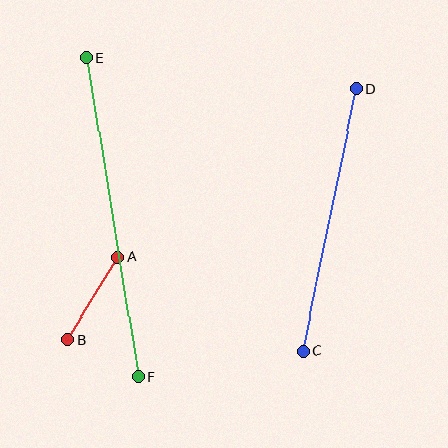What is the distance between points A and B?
The distance is approximately 97 pixels.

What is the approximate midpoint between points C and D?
The midpoint is at approximately (330, 220) pixels.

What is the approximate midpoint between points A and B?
The midpoint is at approximately (93, 298) pixels.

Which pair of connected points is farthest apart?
Points E and F are farthest apart.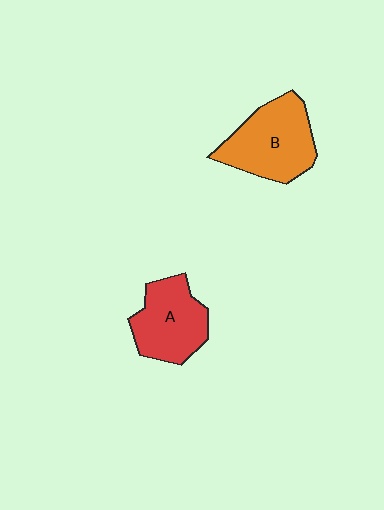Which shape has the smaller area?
Shape A (red).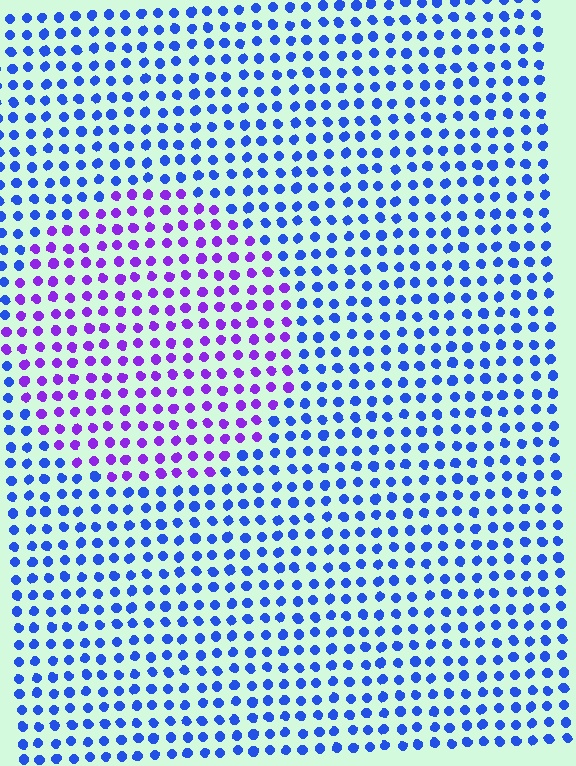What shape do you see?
I see a circle.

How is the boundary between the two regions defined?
The boundary is defined purely by a slight shift in hue (about 48 degrees). Spacing, size, and orientation are identical on both sides.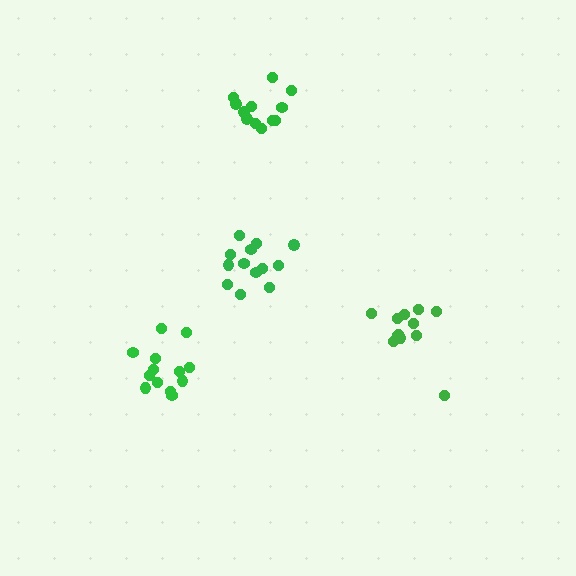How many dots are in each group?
Group 1: 12 dots, Group 2: 12 dots, Group 3: 13 dots, Group 4: 13 dots (50 total).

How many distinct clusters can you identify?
There are 4 distinct clusters.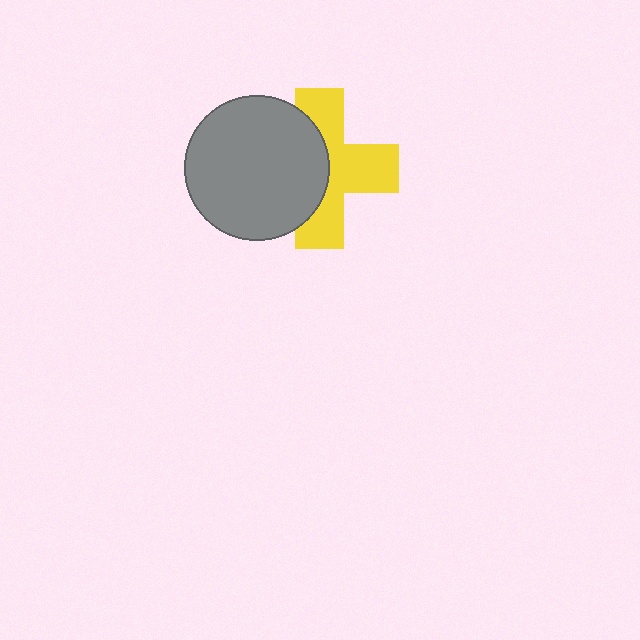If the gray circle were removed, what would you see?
You would see the complete yellow cross.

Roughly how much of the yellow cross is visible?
About half of it is visible (roughly 57%).